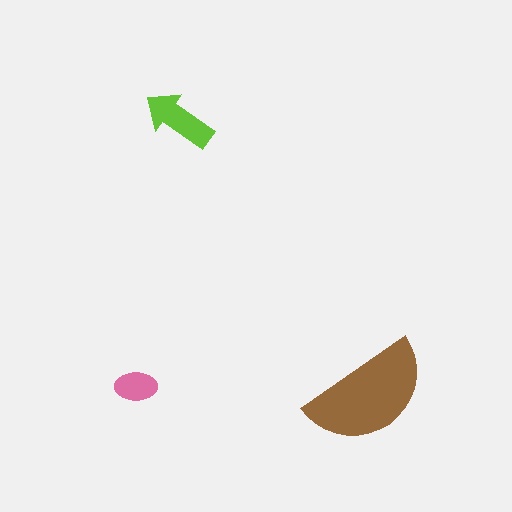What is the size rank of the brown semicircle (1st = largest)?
1st.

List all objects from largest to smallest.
The brown semicircle, the lime arrow, the pink ellipse.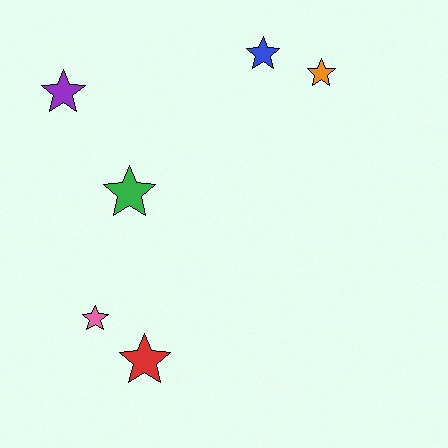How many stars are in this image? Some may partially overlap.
There are 6 stars.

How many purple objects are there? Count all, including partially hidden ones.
There is 1 purple object.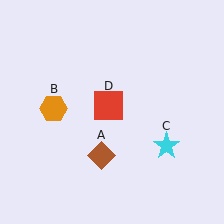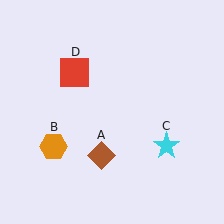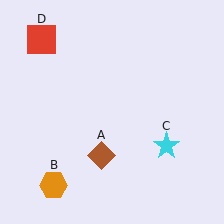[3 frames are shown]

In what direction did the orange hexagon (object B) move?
The orange hexagon (object B) moved down.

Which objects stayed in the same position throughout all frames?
Brown diamond (object A) and cyan star (object C) remained stationary.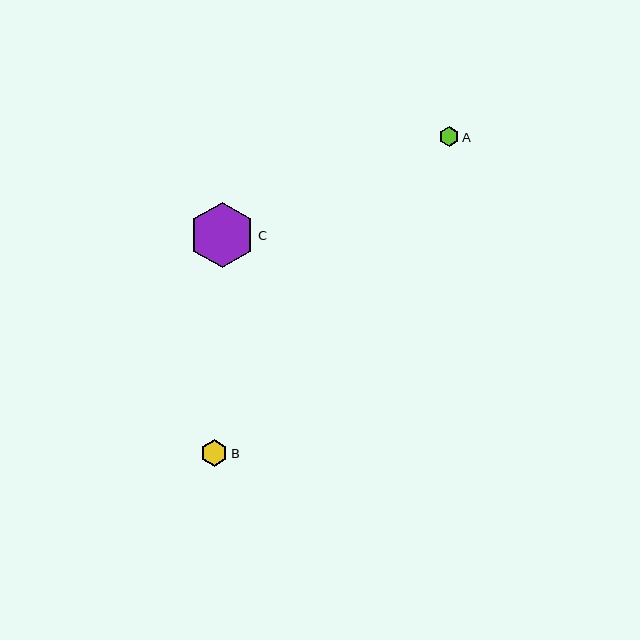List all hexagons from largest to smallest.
From largest to smallest: C, B, A.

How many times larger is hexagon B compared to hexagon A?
Hexagon B is approximately 1.3 times the size of hexagon A.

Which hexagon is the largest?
Hexagon C is the largest with a size of approximately 65 pixels.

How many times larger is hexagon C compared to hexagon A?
Hexagon C is approximately 3.2 times the size of hexagon A.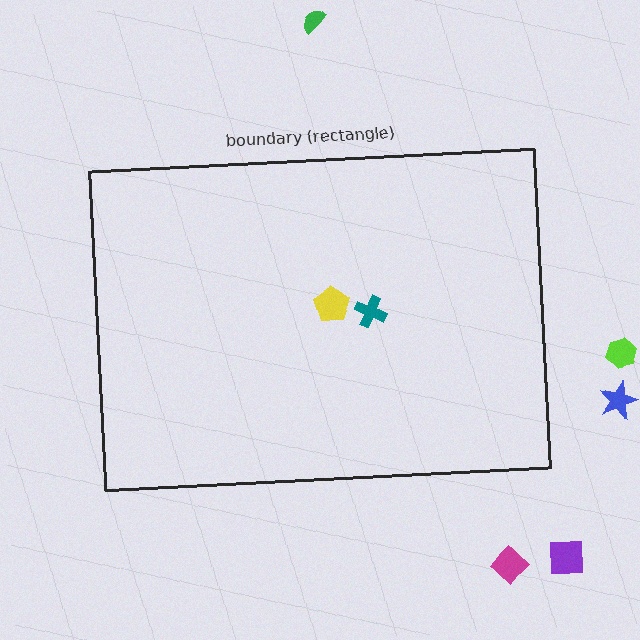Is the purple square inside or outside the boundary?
Outside.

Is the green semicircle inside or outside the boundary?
Outside.